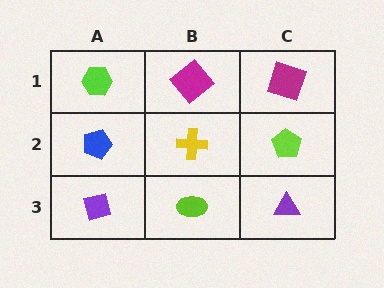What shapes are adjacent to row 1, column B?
A yellow cross (row 2, column B), a lime hexagon (row 1, column A), a magenta square (row 1, column C).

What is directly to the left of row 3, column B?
A purple diamond.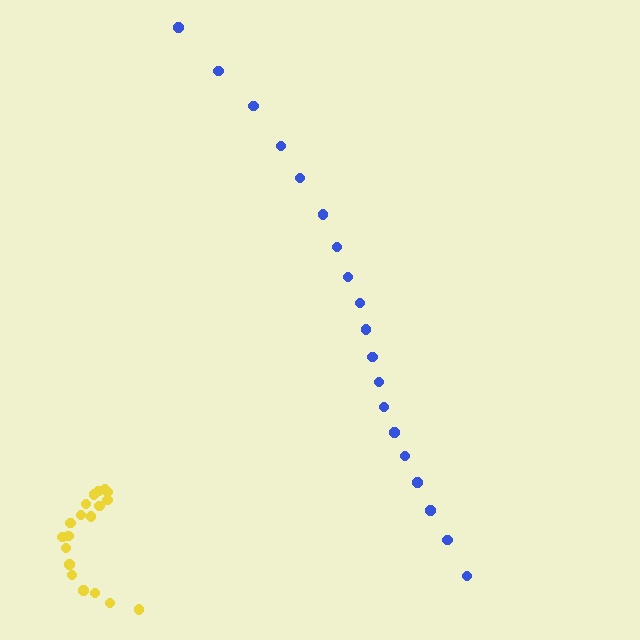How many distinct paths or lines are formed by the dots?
There are 2 distinct paths.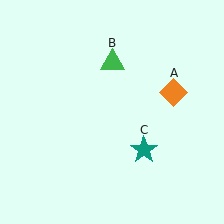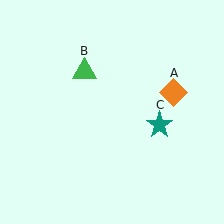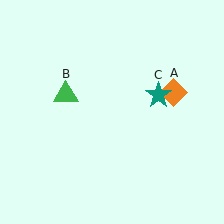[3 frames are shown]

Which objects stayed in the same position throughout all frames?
Orange diamond (object A) remained stationary.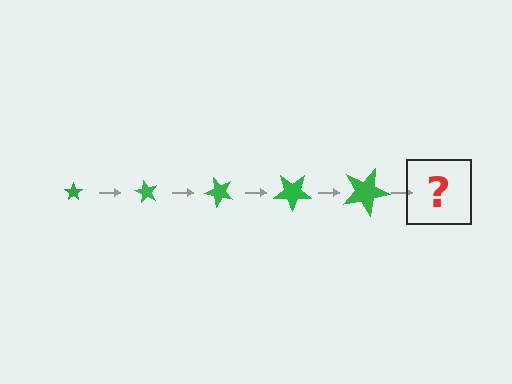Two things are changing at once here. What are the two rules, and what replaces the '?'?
The two rules are that the star grows larger each step and it rotates 60 degrees each step. The '?' should be a star, larger than the previous one and rotated 300 degrees from the start.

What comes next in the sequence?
The next element should be a star, larger than the previous one and rotated 300 degrees from the start.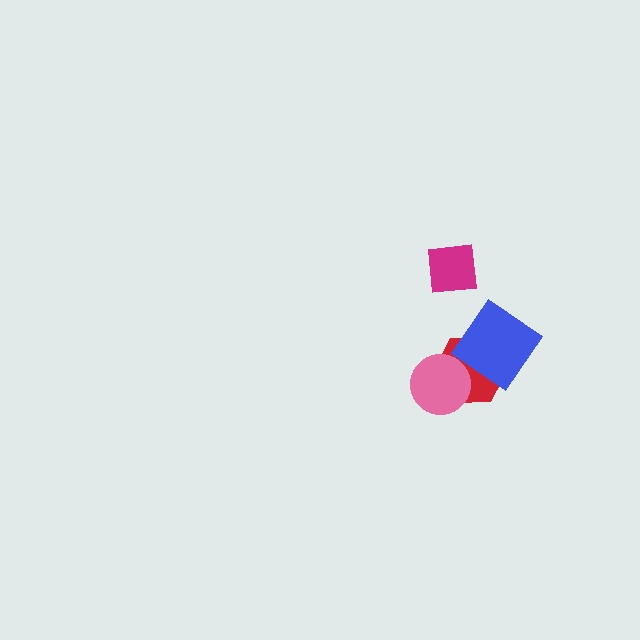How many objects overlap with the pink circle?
1 object overlaps with the pink circle.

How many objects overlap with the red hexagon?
2 objects overlap with the red hexagon.